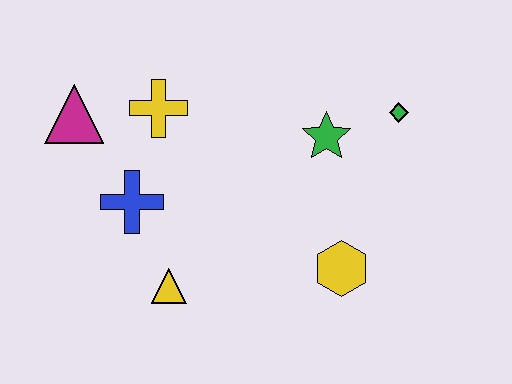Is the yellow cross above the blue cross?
Yes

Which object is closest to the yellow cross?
The magenta triangle is closest to the yellow cross.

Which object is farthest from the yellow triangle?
The green diamond is farthest from the yellow triangle.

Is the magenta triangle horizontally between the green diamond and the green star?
No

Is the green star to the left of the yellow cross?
No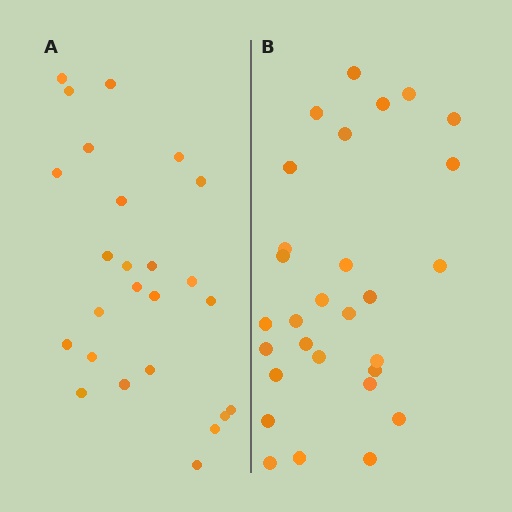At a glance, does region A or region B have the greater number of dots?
Region B (the right region) has more dots.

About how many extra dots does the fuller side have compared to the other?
Region B has about 4 more dots than region A.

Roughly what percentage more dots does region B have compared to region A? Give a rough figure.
About 15% more.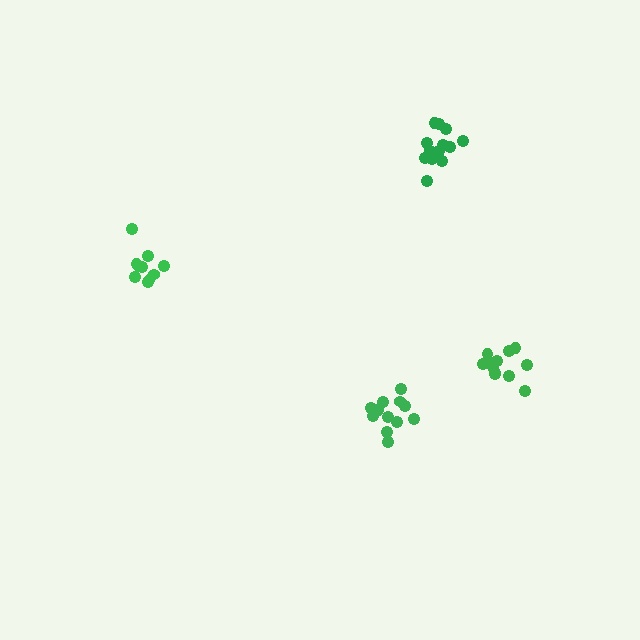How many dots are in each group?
Group 1: 13 dots, Group 2: 12 dots, Group 3: 10 dots, Group 4: 12 dots (47 total).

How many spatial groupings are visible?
There are 4 spatial groupings.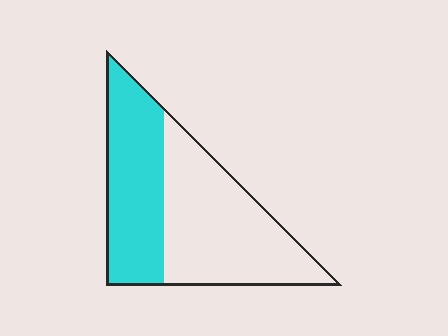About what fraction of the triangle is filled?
About two fifths (2/5).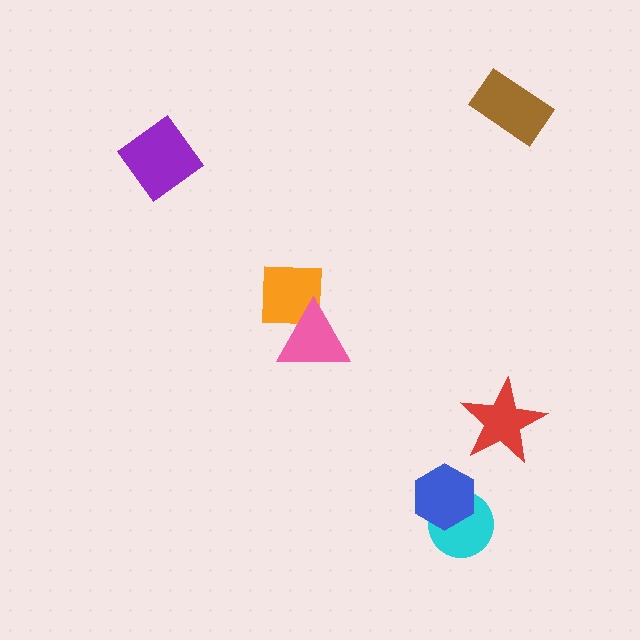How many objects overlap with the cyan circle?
1 object overlaps with the cyan circle.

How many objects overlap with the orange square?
1 object overlaps with the orange square.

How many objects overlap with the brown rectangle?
0 objects overlap with the brown rectangle.